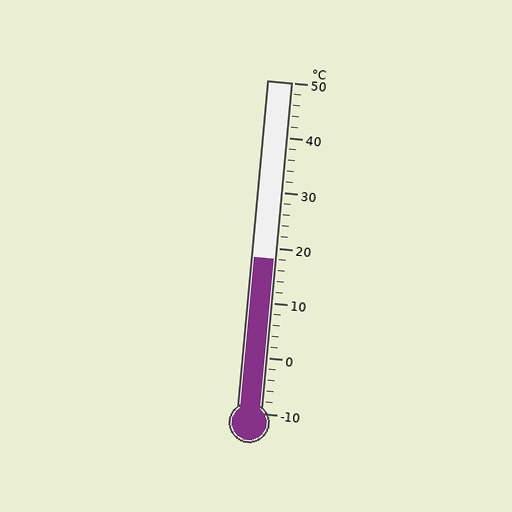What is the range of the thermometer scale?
The thermometer scale ranges from -10°C to 50°C.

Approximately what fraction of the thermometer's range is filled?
The thermometer is filled to approximately 45% of its range.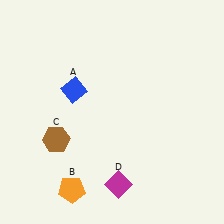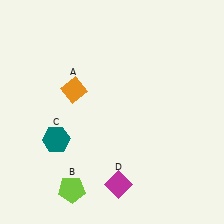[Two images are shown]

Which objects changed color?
A changed from blue to orange. B changed from orange to lime. C changed from brown to teal.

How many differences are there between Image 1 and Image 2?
There are 3 differences between the two images.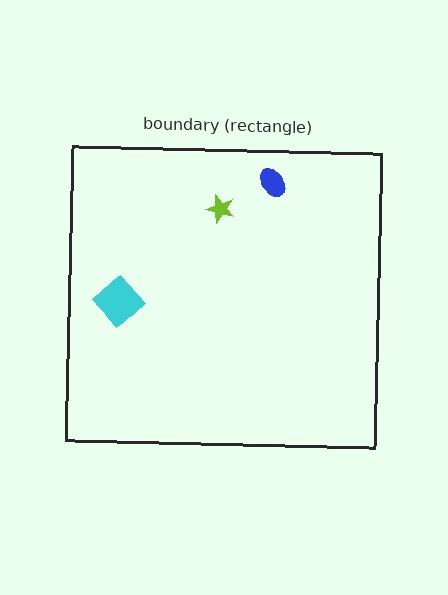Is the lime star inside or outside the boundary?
Inside.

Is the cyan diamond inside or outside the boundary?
Inside.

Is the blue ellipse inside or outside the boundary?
Inside.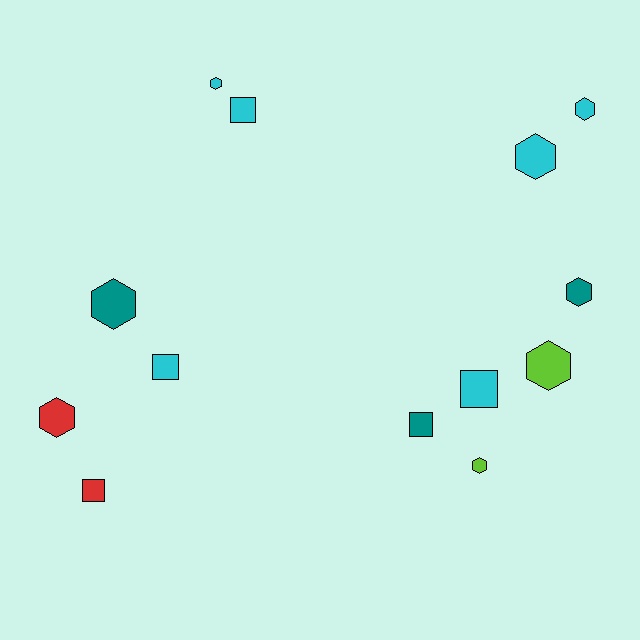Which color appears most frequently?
Cyan, with 6 objects.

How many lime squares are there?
There are no lime squares.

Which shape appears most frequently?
Hexagon, with 8 objects.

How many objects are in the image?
There are 13 objects.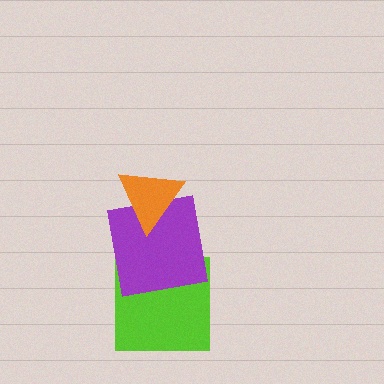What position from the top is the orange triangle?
The orange triangle is 1st from the top.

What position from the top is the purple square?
The purple square is 2nd from the top.